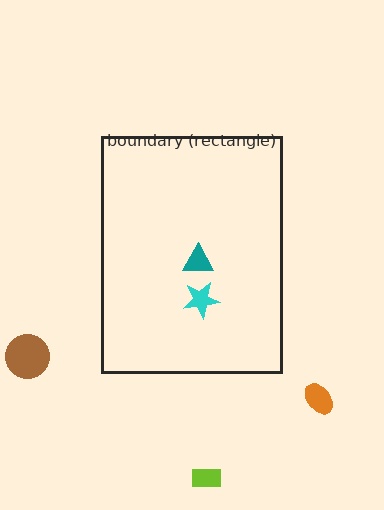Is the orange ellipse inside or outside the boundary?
Outside.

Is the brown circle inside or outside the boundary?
Outside.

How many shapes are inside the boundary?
2 inside, 3 outside.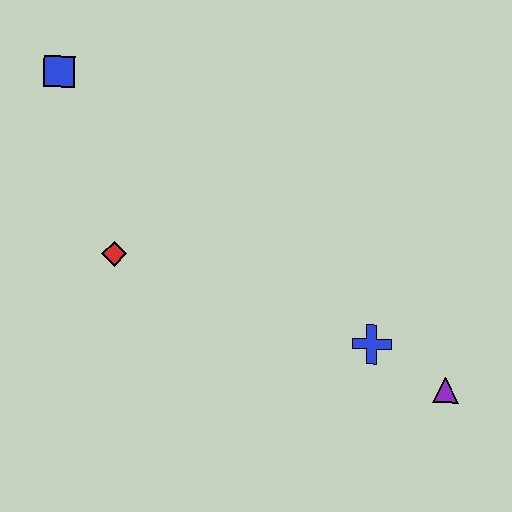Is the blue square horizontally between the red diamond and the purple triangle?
No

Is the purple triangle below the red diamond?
Yes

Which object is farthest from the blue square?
The purple triangle is farthest from the blue square.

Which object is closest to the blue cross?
The purple triangle is closest to the blue cross.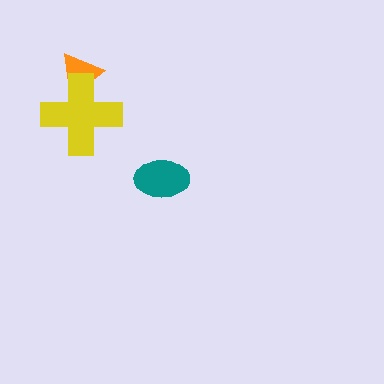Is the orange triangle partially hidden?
Yes, it is partially covered by another shape.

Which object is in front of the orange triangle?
The yellow cross is in front of the orange triangle.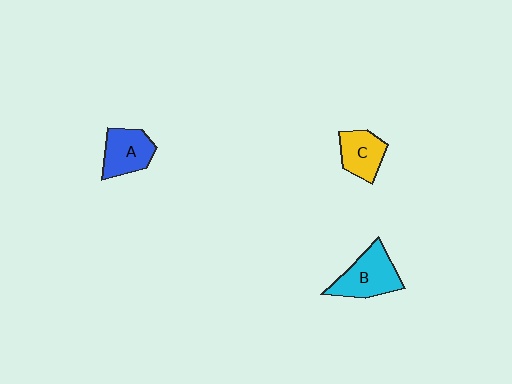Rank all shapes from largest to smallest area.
From largest to smallest: B (cyan), A (blue), C (yellow).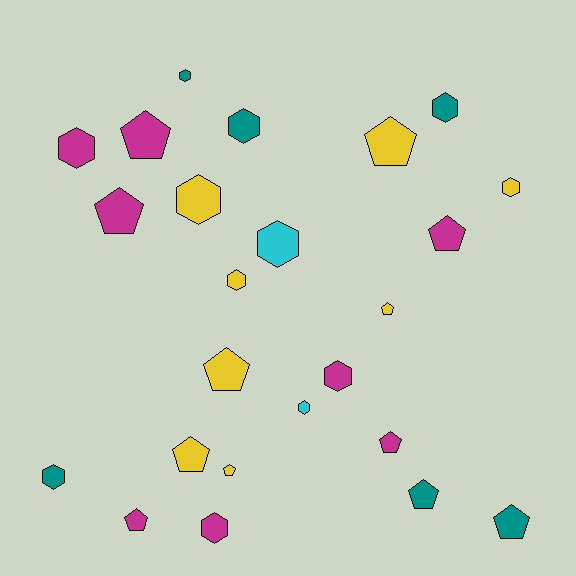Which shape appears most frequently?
Hexagon, with 12 objects.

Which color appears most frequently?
Yellow, with 8 objects.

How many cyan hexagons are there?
There are 2 cyan hexagons.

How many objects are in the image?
There are 24 objects.